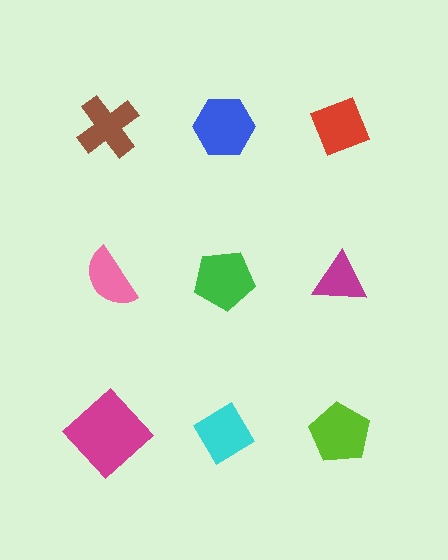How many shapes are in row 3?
3 shapes.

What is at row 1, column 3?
A red diamond.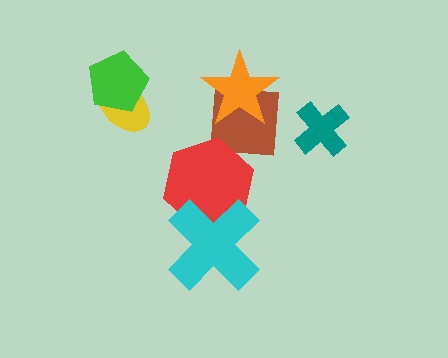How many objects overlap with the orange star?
1 object overlaps with the orange star.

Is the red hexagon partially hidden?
Yes, it is partially covered by another shape.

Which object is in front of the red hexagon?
The cyan cross is in front of the red hexagon.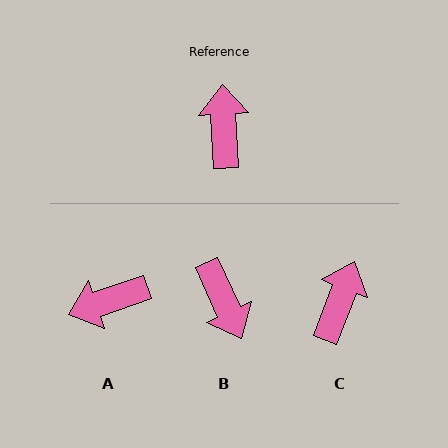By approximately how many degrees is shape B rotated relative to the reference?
Approximately 158 degrees clockwise.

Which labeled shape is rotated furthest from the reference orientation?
B, about 158 degrees away.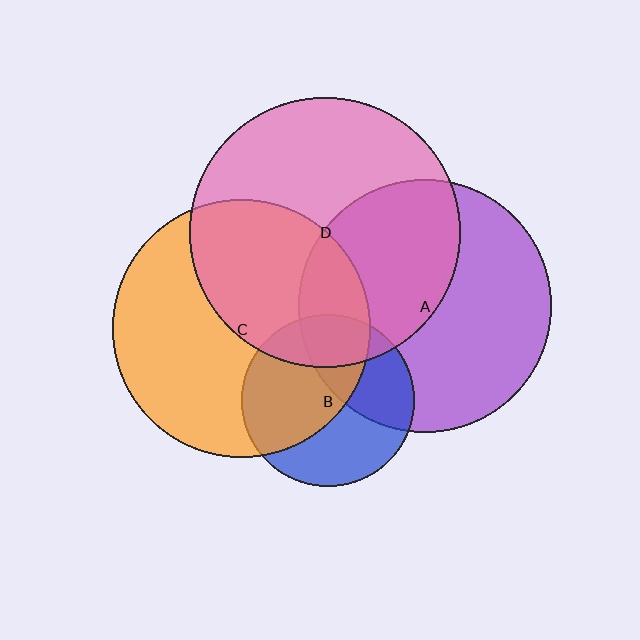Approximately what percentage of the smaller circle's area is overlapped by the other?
Approximately 55%.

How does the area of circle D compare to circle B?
Approximately 2.5 times.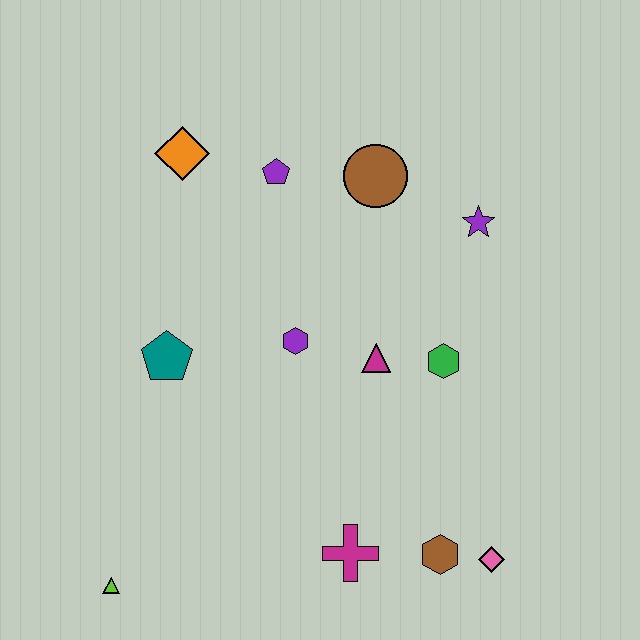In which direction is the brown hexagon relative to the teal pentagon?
The brown hexagon is to the right of the teal pentagon.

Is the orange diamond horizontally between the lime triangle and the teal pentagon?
No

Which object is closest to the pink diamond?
The brown hexagon is closest to the pink diamond.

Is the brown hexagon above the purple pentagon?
No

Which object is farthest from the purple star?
The lime triangle is farthest from the purple star.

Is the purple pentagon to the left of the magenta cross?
Yes